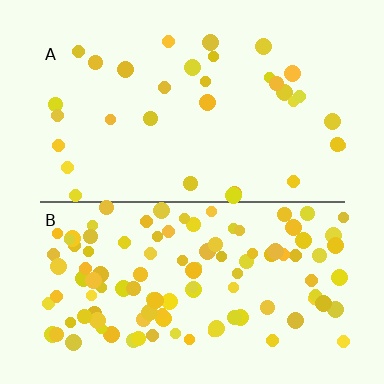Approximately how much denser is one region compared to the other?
Approximately 3.4× — region B over region A.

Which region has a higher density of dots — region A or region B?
B (the bottom).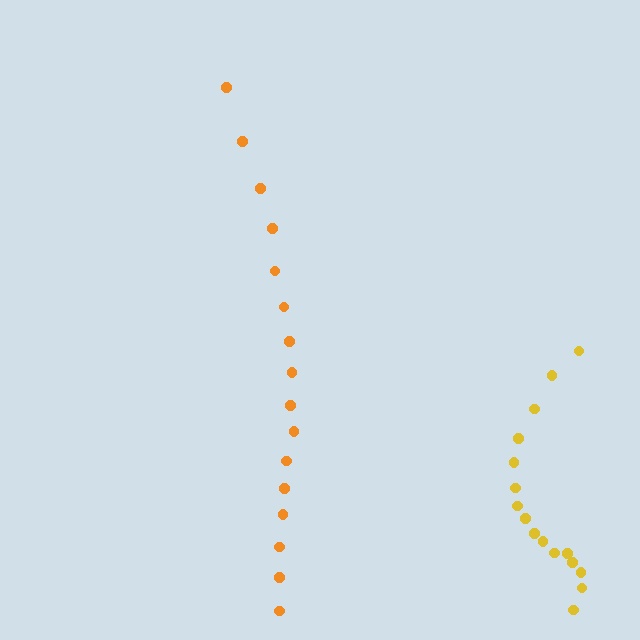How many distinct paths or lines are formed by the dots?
There are 2 distinct paths.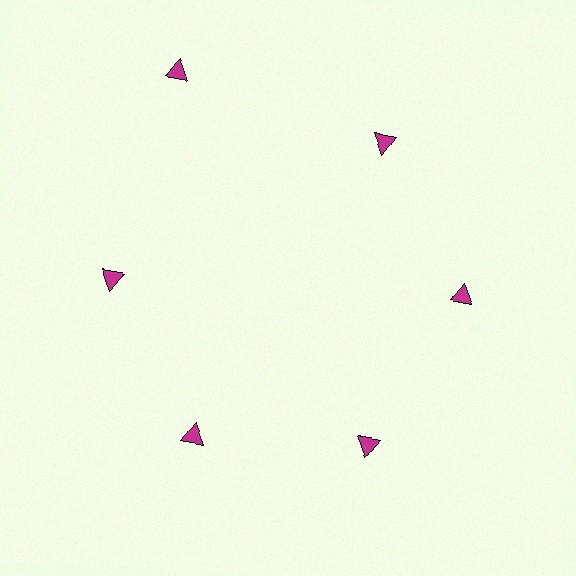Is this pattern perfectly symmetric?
No. The 6 magenta triangles are arranged in a ring, but one element near the 11 o'clock position is pushed outward from the center, breaking the 6-fold rotational symmetry.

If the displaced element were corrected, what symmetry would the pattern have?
It would have 6-fold rotational symmetry — the pattern would map onto itself every 60 degrees.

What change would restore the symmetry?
The symmetry would be restored by moving it inward, back onto the ring so that all 6 triangles sit at equal angles and equal distance from the center.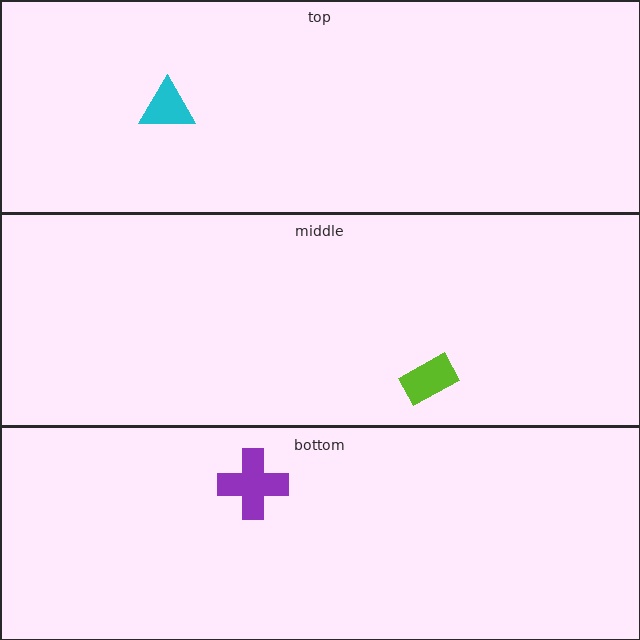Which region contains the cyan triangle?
The top region.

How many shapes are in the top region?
1.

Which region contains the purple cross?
The bottom region.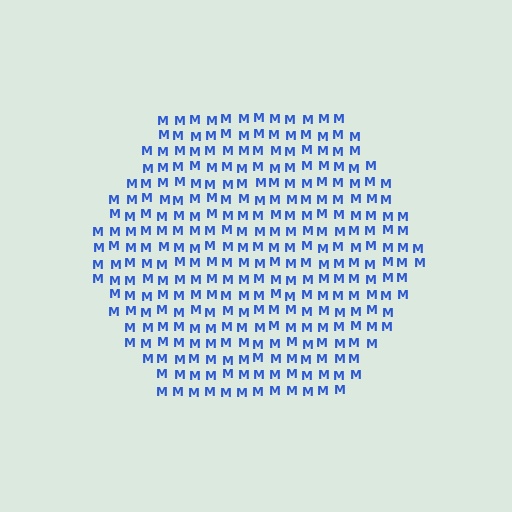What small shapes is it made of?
It is made of small letter M's.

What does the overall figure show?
The overall figure shows a hexagon.